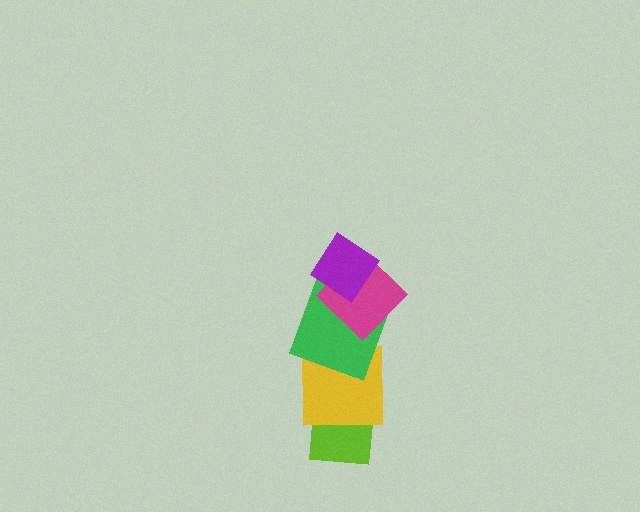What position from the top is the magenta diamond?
The magenta diamond is 2nd from the top.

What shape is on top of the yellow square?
The green square is on top of the yellow square.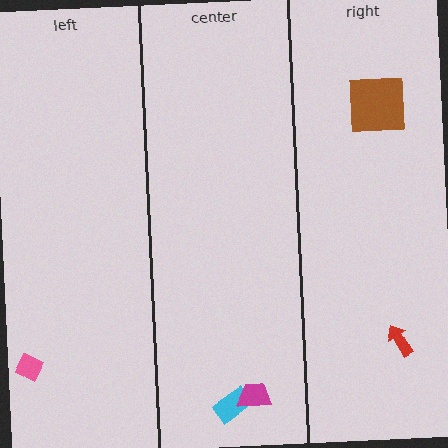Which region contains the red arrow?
The right region.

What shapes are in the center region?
The cyan rectangle, the magenta trapezoid.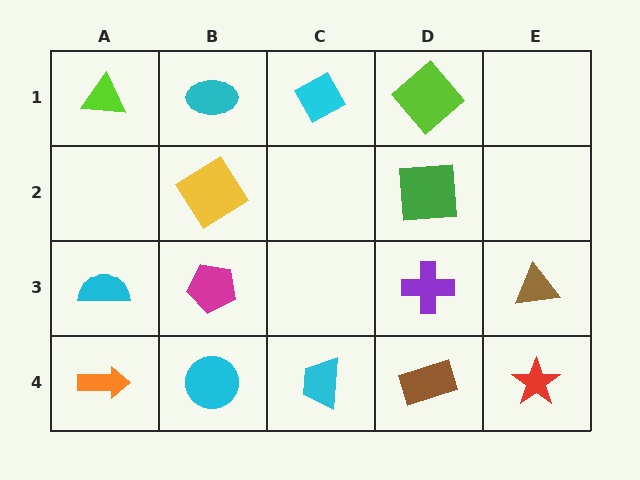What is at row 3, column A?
A cyan semicircle.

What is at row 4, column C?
A cyan trapezoid.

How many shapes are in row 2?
2 shapes.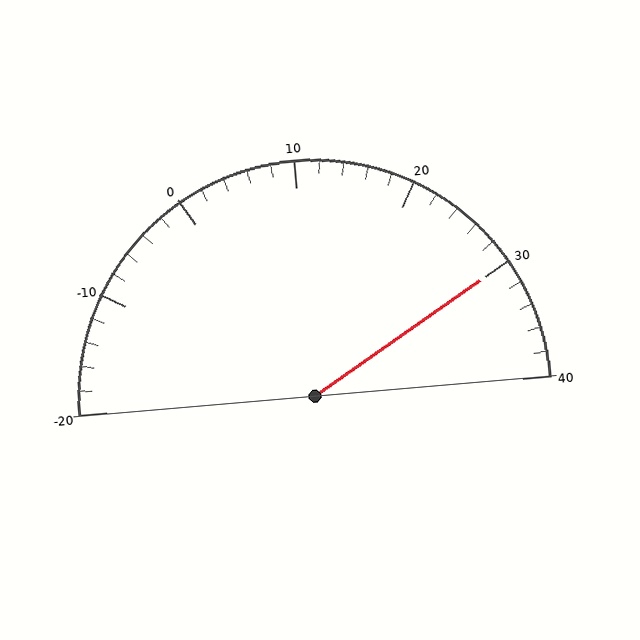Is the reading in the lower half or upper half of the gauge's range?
The reading is in the upper half of the range (-20 to 40).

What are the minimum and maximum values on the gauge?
The gauge ranges from -20 to 40.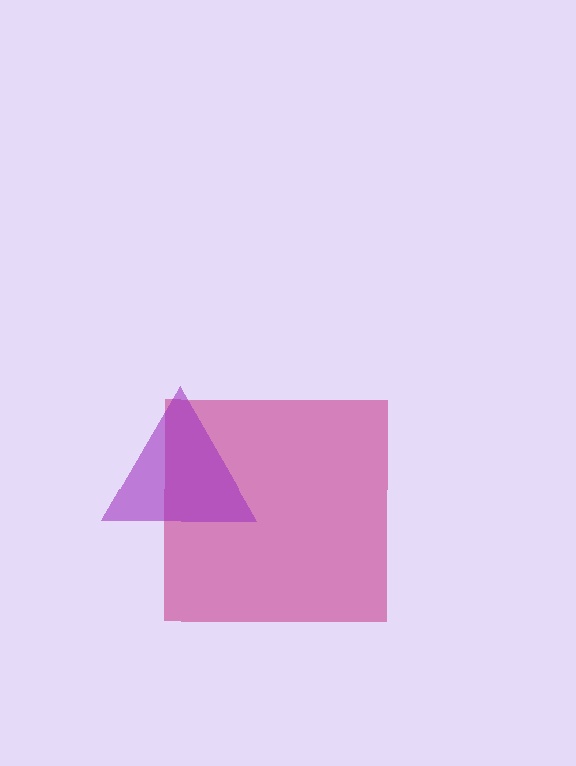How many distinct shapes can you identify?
There are 2 distinct shapes: a magenta square, a purple triangle.